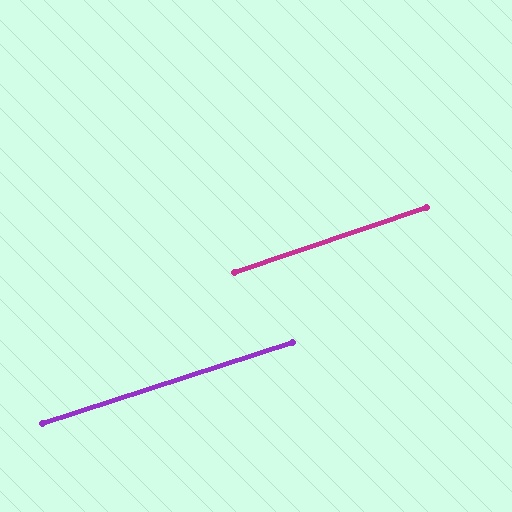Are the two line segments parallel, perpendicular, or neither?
Parallel — their directions differ by only 0.6°.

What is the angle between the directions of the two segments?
Approximately 1 degree.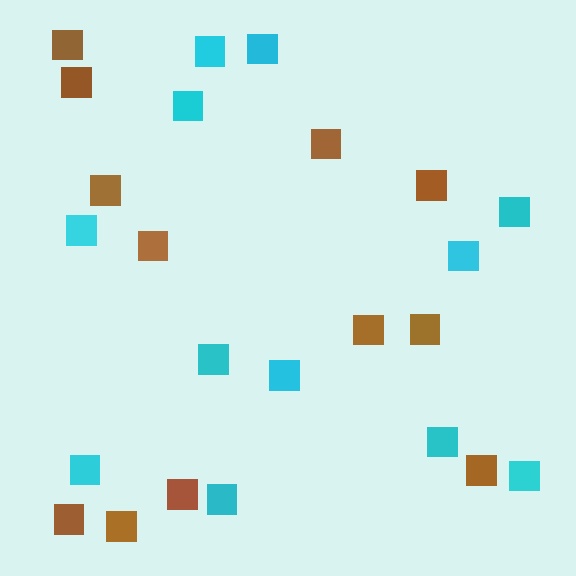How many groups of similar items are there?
There are 2 groups: one group of brown squares (12) and one group of cyan squares (12).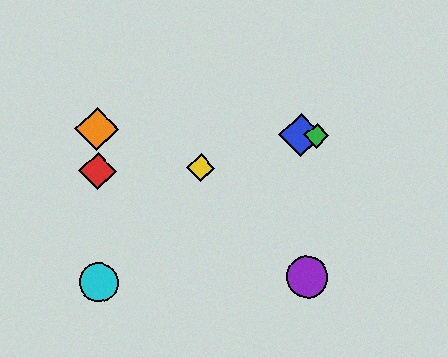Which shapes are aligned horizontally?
The blue diamond, the green diamond, the orange diamond are aligned horizontally.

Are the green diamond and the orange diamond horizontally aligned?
Yes, both are at y≈136.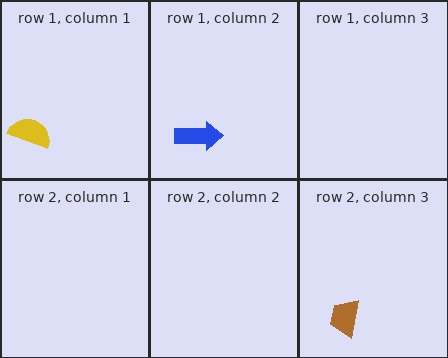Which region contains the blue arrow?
The row 1, column 2 region.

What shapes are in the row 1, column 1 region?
The yellow semicircle.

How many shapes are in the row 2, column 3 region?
1.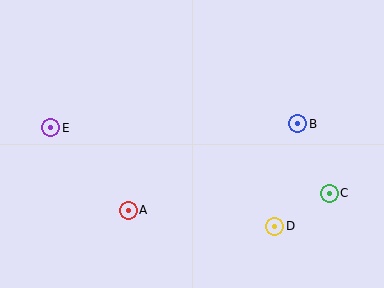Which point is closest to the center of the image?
Point A at (128, 210) is closest to the center.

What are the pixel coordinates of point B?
Point B is at (298, 124).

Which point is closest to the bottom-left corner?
Point A is closest to the bottom-left corner.